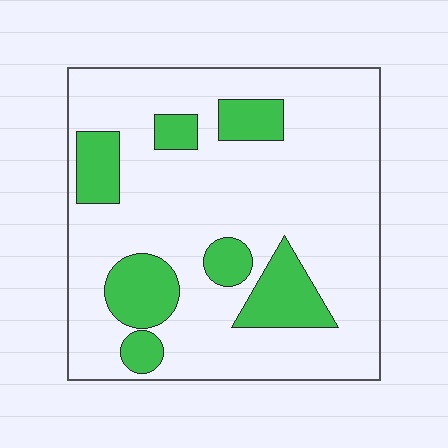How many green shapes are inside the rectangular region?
7.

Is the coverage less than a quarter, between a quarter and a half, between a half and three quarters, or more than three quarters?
Less than a quarter.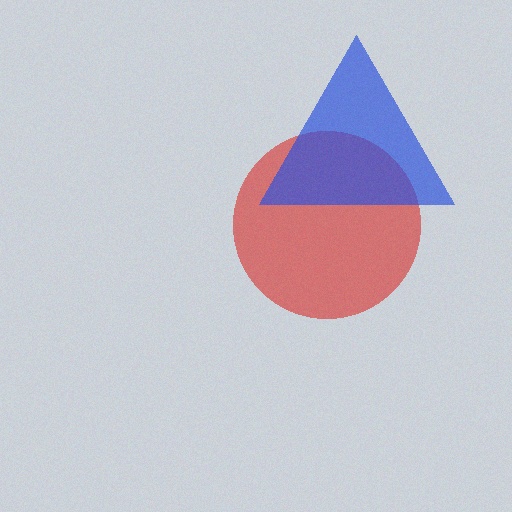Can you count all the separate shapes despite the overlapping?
Yes, there are 2 separate shapes.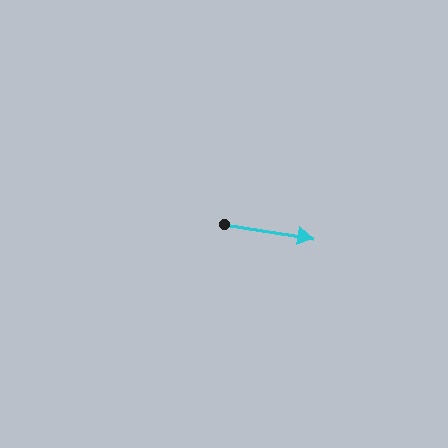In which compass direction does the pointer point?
East.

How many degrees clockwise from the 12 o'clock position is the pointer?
Approximately 99 degrees.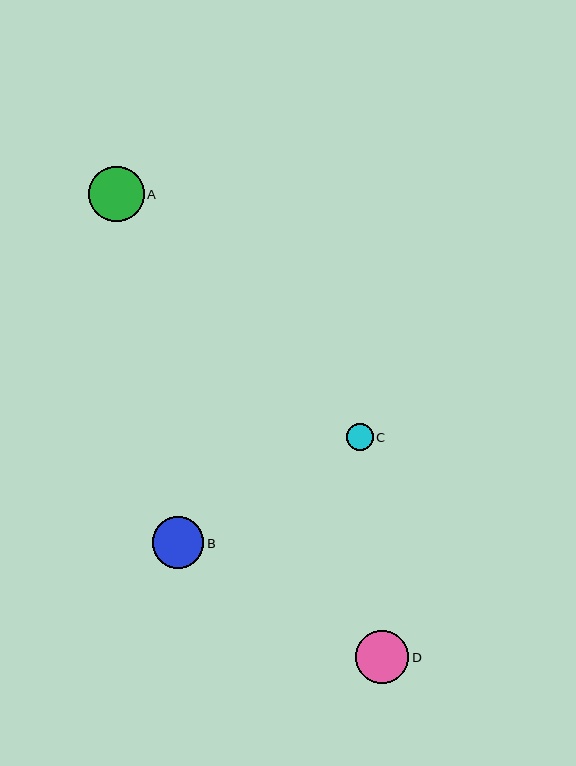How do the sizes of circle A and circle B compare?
Circle A and circle B are approximately the same size.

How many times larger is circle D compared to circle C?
Circle D is approximately 2.0 times the size of circle C.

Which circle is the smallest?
Circle C is the smallest with a size of approximately 27 pixels.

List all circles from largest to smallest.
From largest to smallest: A, D, B, C.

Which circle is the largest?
Circle A is the largest with a size of approximately 55 pixels.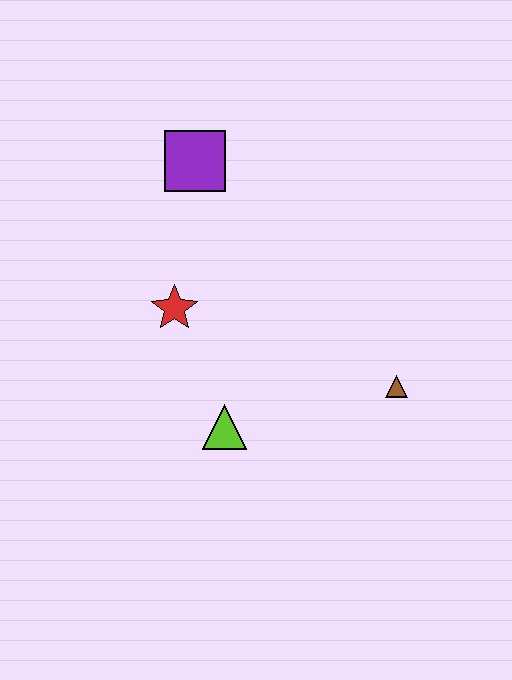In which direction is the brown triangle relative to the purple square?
The brown triangle is below the purple square.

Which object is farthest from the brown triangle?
The purple square is farthest from the brown triangle.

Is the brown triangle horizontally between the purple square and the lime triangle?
No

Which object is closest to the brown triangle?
The lime triangle is closest to the brown triangle.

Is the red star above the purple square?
No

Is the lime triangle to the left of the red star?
No